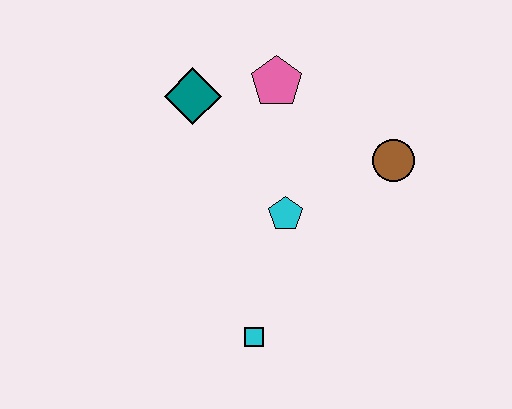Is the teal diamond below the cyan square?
No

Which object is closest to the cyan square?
The cyan pentagon is closest to the cyan square.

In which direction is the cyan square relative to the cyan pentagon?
The cyan square is below the cyan pentagon.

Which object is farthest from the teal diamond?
The cyan square is farthest from the teal diamond.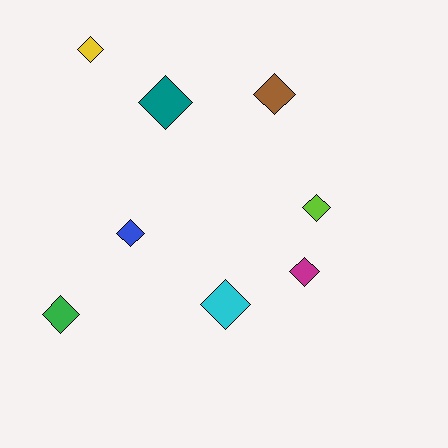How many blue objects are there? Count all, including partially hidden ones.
There is 1 blue object.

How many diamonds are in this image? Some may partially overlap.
There are 8 diamonds.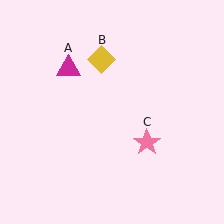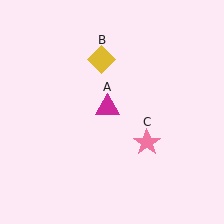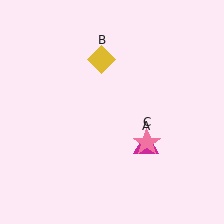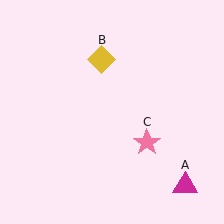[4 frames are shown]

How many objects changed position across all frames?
1 object changed position: magenta triangle (object A).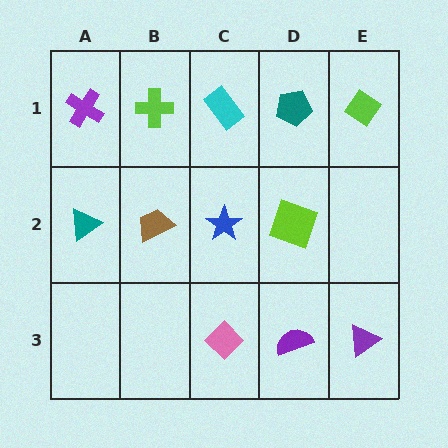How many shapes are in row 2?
4 shapes.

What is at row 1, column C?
A cyan rectangle.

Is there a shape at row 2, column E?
No, that cell is empty.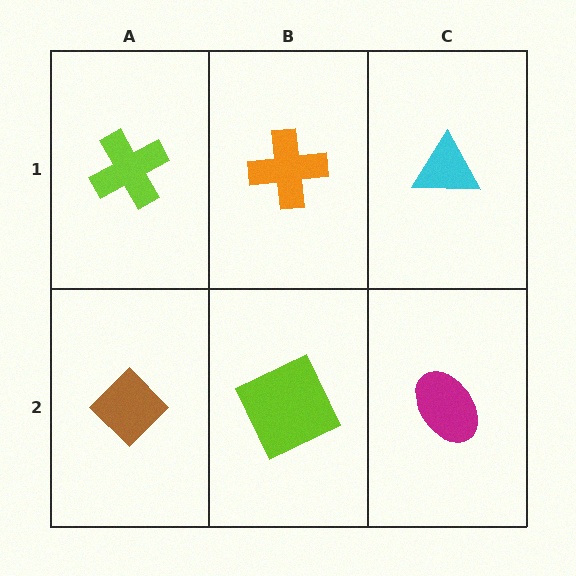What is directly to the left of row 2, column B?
A brown diamond.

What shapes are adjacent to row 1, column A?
A brown diamond (row 2, column A), an orange cross (row 1, column B).